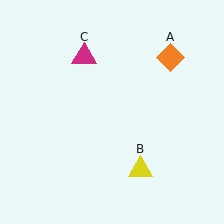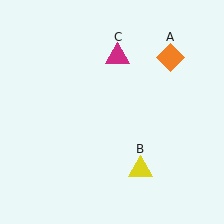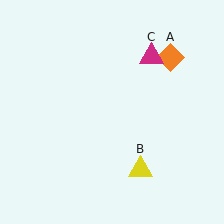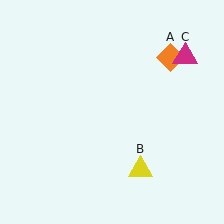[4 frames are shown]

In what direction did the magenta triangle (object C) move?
The magenta triangle (object C) moved right.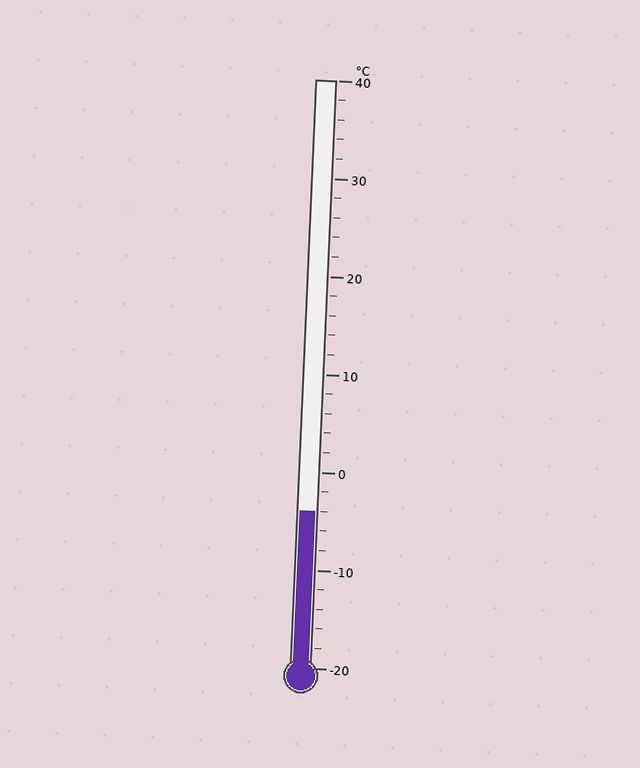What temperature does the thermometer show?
The thermometer shows approximately -4°C.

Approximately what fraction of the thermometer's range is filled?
The thermometer is filled to approximately 25% of its range.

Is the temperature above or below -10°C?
The temperature is above -10°C.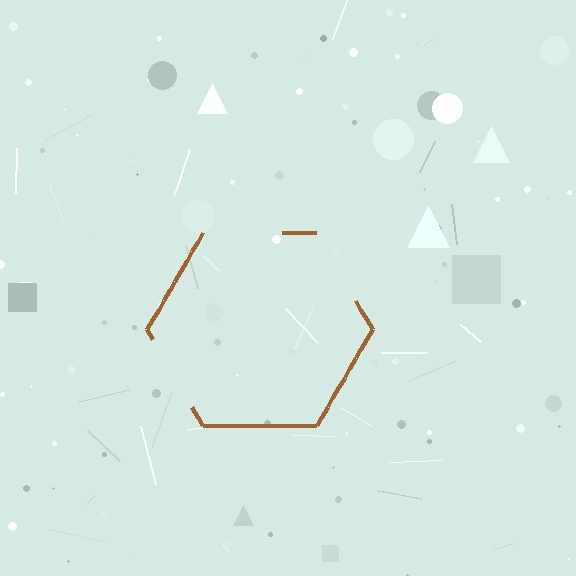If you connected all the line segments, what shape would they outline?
They would outline a hexagon.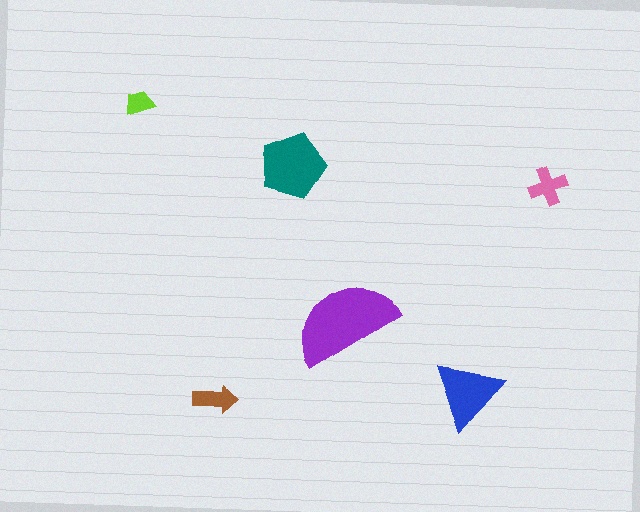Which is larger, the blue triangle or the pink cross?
The blue triangle.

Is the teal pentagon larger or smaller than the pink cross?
Larger.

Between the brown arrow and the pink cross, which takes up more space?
The pink cross.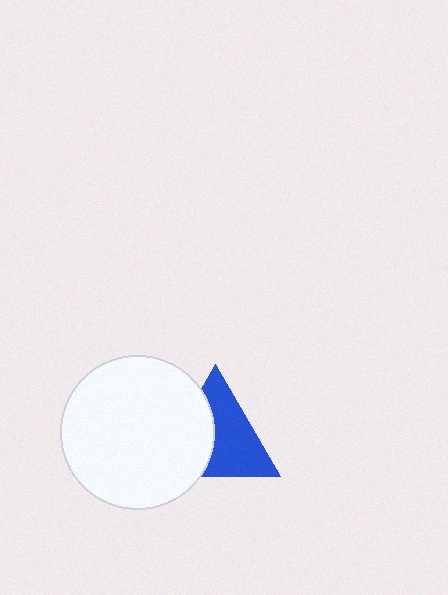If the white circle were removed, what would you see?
You would see the complete blue triangle.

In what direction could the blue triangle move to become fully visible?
The blue triangle could move right. That would shift it out from behind the white circle entirely.